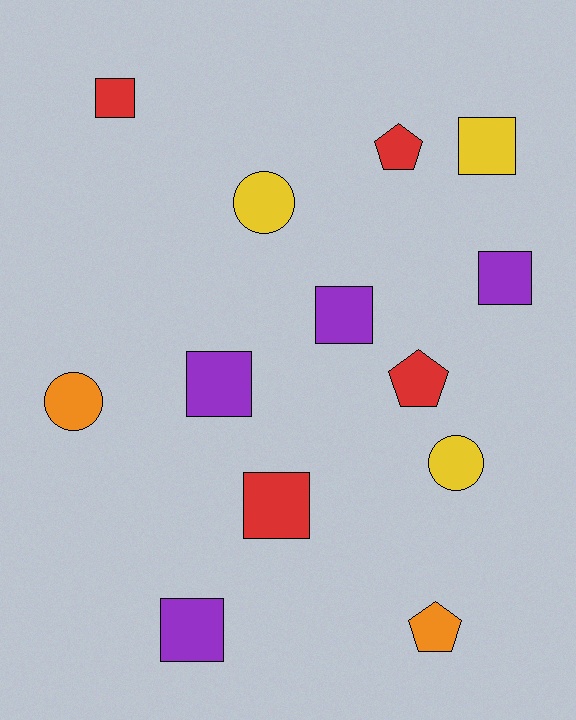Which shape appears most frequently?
Square, with 7 objects.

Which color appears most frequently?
Purple, with 4 objects.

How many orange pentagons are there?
There is 1 orange pentagon.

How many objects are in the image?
There are 13 objects.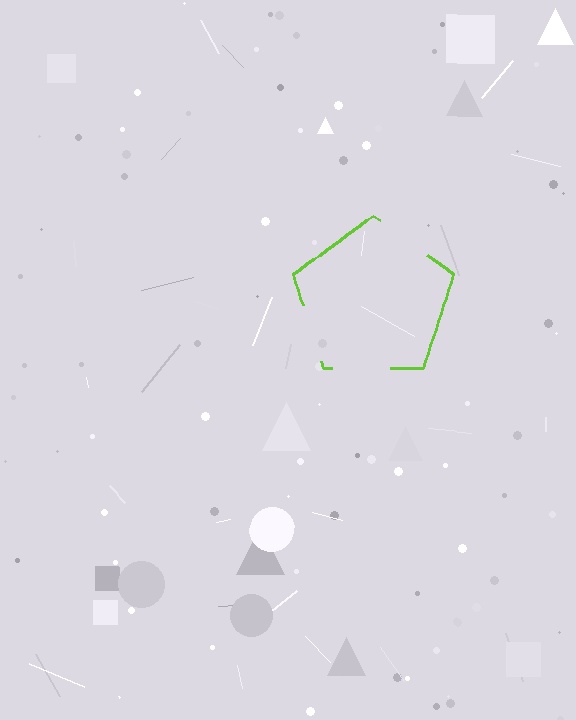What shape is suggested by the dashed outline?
The dashed outline suggests a pentagon.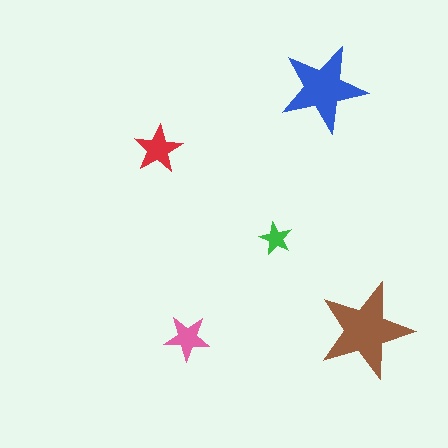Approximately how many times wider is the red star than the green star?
About 1.5 times wider.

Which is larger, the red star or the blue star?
The blue one.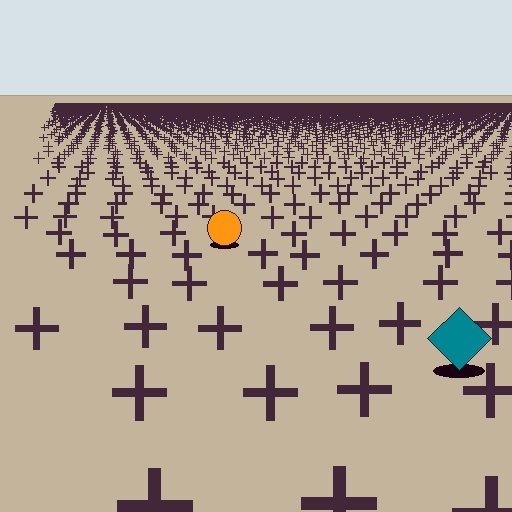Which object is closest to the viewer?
The teal diamond is closest. The texture marks near it are larger and more spread out.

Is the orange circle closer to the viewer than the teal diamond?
No. The teal diamond is closer — you can tell from the texture gradient: the ground texture is coarser near it.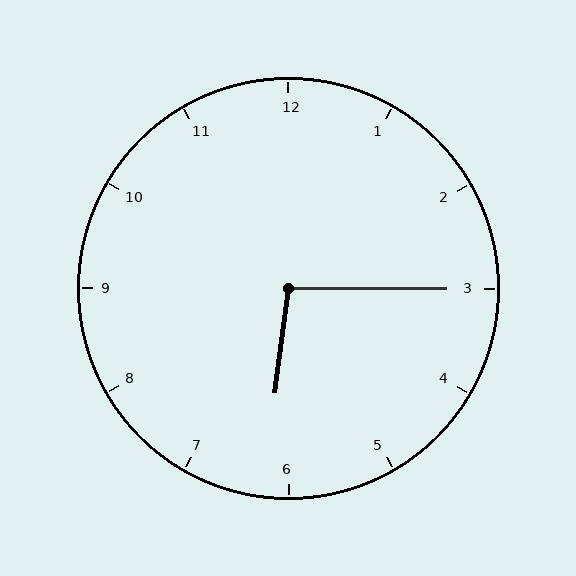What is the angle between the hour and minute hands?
Approximately 98 degrees.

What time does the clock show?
6:15.